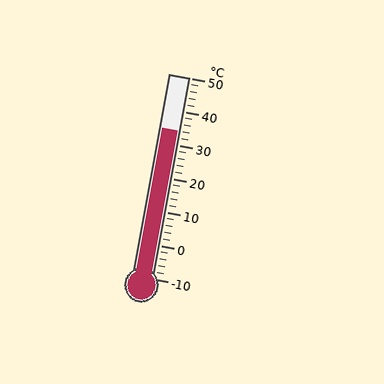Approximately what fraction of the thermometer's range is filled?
The thermometer is filled to approximately 75% of its range.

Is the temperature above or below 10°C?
The temperature is above 10°C.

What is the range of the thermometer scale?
The thermometer scale ranges from -10°C to 50°C.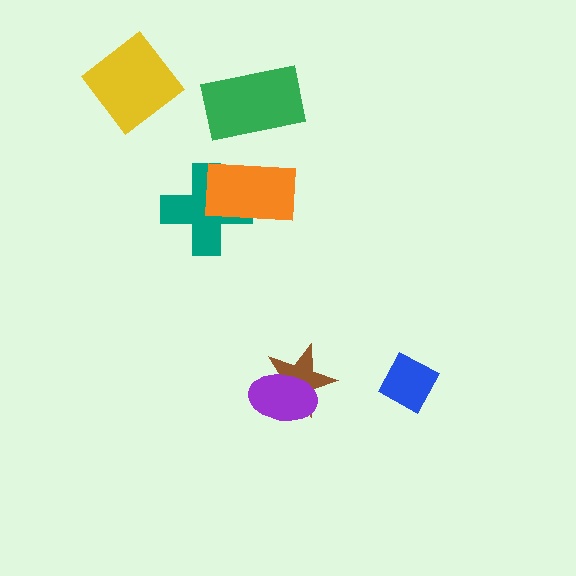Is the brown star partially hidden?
Yes, it is partially covered by another shape.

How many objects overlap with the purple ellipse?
1 object overlaps with the purple ellipse.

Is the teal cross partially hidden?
Yes, it is partially covered by another shape.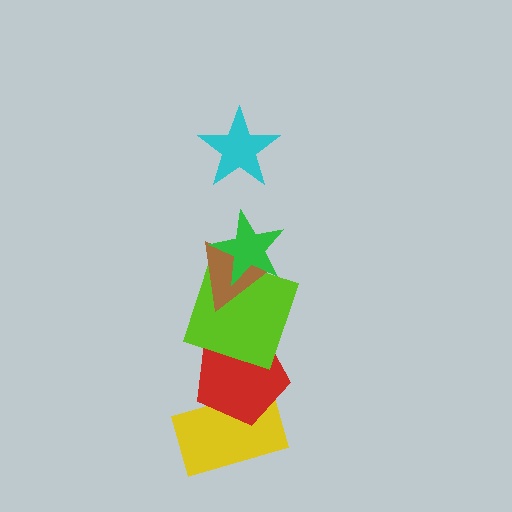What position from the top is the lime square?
The lime square is 4th from the top.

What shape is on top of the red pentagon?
The lime square is on top of the red pentagon.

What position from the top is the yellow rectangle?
The yellow rectangle is 6th from the top.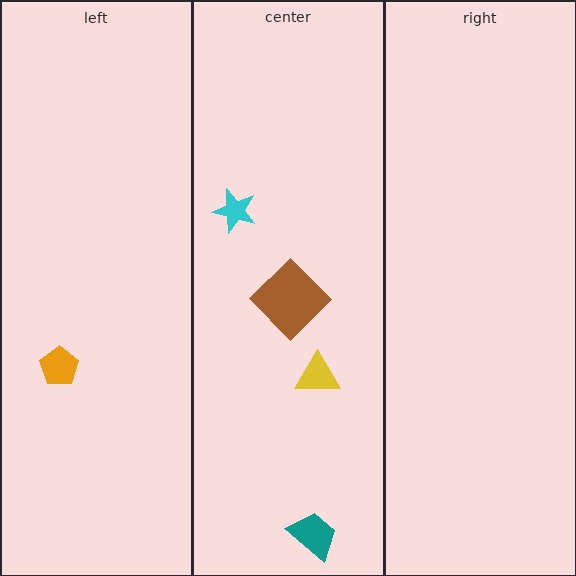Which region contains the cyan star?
The center region.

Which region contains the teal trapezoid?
The center region.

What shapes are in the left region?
The orange pentagon.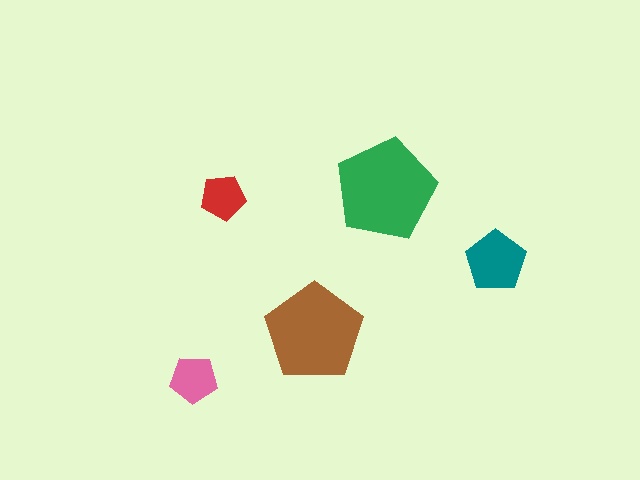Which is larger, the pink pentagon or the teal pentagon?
The teal one.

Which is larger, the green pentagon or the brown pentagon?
The green one.